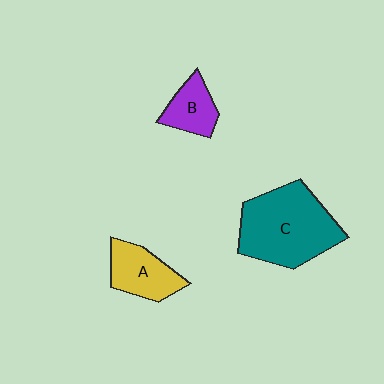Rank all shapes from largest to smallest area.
From largest to smallest: C (teal), A (yellow), B (purple).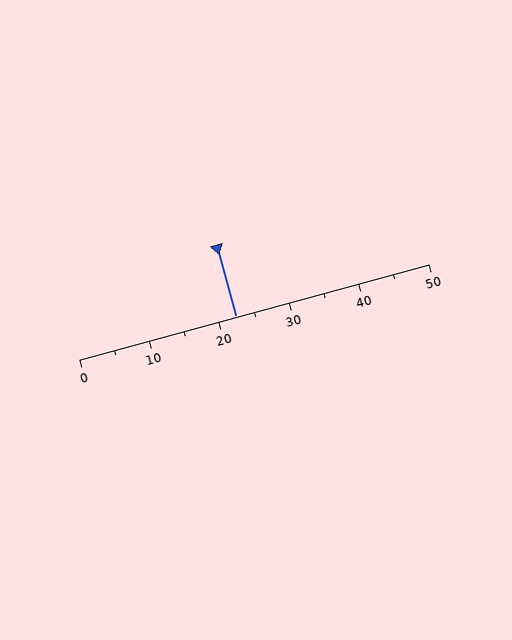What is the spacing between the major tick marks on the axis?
The major ticks are spaced 10 apart.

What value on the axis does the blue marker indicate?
The marker indicates approximately 22.5.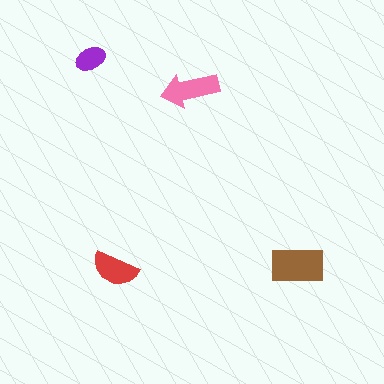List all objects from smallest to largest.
The purple ellipse, the red semicircle, the pink arrow, the brown rectangle.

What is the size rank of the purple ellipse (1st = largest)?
4th.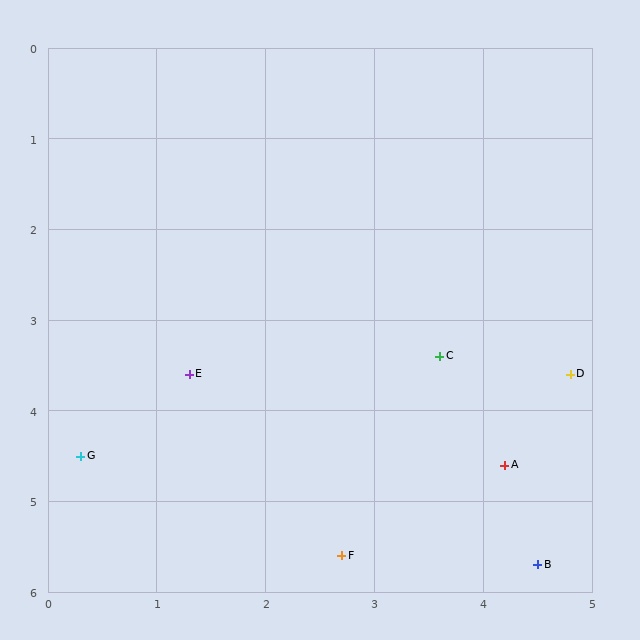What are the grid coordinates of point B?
Point B is at approximately (4.5, 5.7).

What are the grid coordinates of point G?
Point G is at approximately (0.3, 4.5).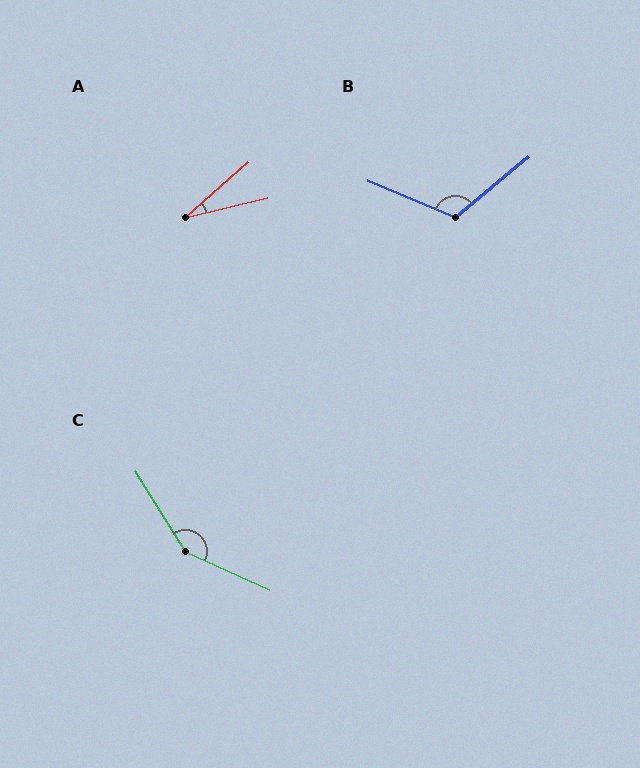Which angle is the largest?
C, at approximately 146 degrees.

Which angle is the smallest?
A, at approximately 28 degrees.